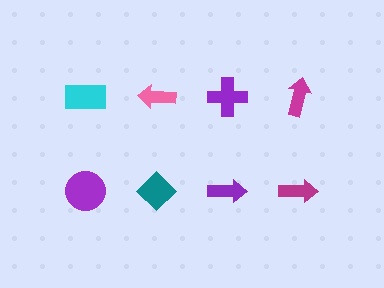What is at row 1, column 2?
A pink arrow.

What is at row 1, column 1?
A cyan rectangle.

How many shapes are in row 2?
4 shapes.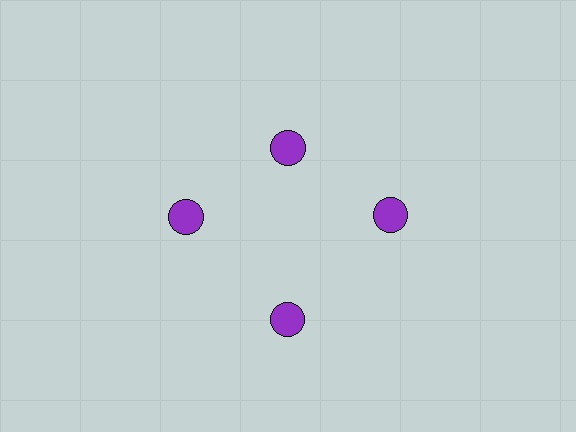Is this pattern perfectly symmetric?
No. The 4 purple circles are arranged in a ring, but one element near the 12 o'clock position is pulled inward toward the center, breaking the 4-fold rotational symmetry.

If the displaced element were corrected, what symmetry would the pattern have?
It would have 4-fold rotational symmetry — the pattern would map onto itself every 90 degrees.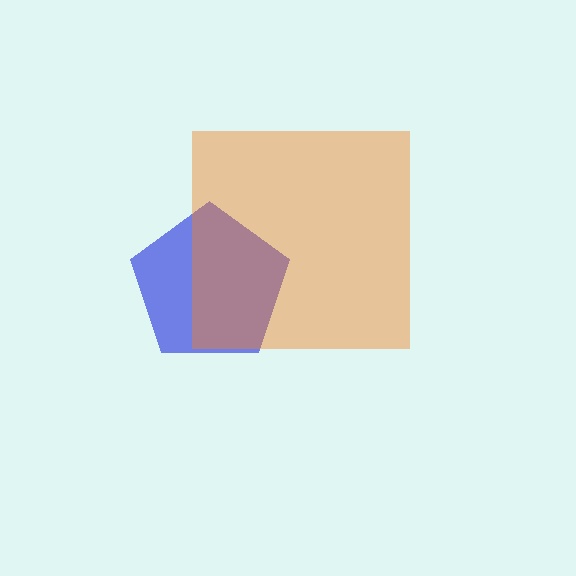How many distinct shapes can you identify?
There are 2 distinct shapes: a blue pentagon, an orange square.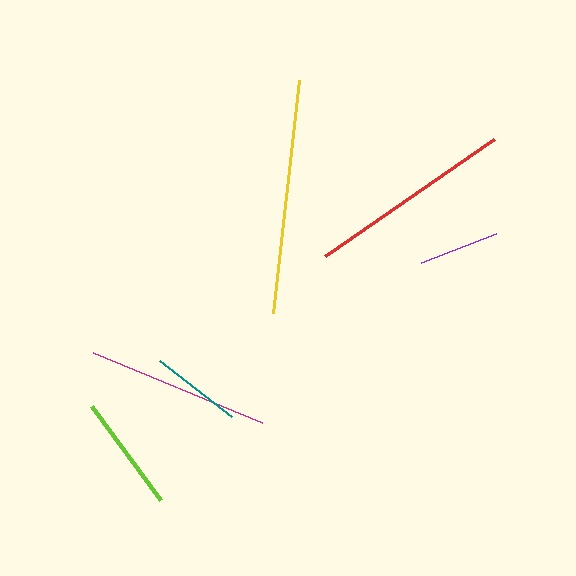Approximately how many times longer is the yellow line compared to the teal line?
The yellow line is approximately 2.6 times the length of the teal line.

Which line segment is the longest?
The yellow line is the longest at approximately 234 pixels.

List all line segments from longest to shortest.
From longest to shortest: yellow, red, magenta, lime, teal, purple.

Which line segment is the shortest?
The purple line is the shortest at approximately 81 pixels.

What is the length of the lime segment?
The lime segment is approximately 117 pixels long.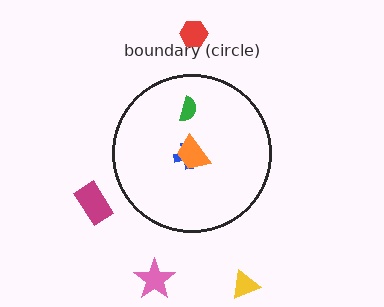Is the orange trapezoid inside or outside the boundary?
Inside.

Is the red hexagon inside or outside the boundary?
Outside.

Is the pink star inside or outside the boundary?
Outside.